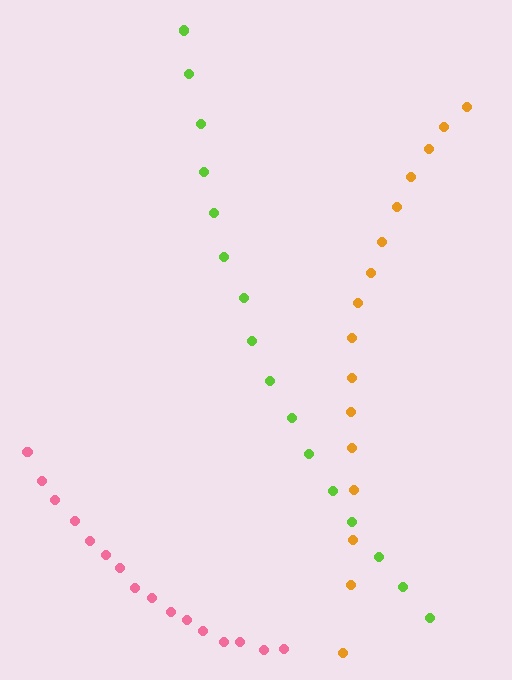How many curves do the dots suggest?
There are 3 distinct paths.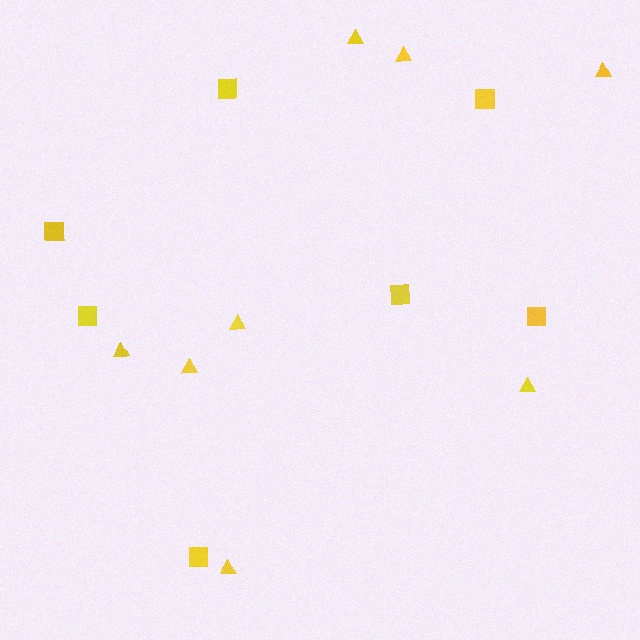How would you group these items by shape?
There are 2 groups: one group of squares (7) and one group of triangles (8).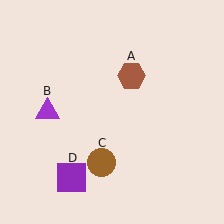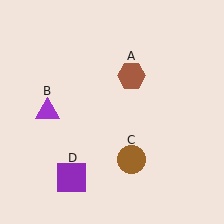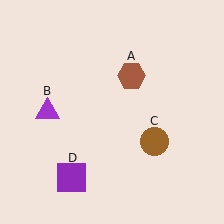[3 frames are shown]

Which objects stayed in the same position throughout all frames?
Brown hexagon (object A) and purple triangle (object B) and purple square (object D) remained stationary.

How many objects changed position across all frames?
1 object changed position: brown circle (object C).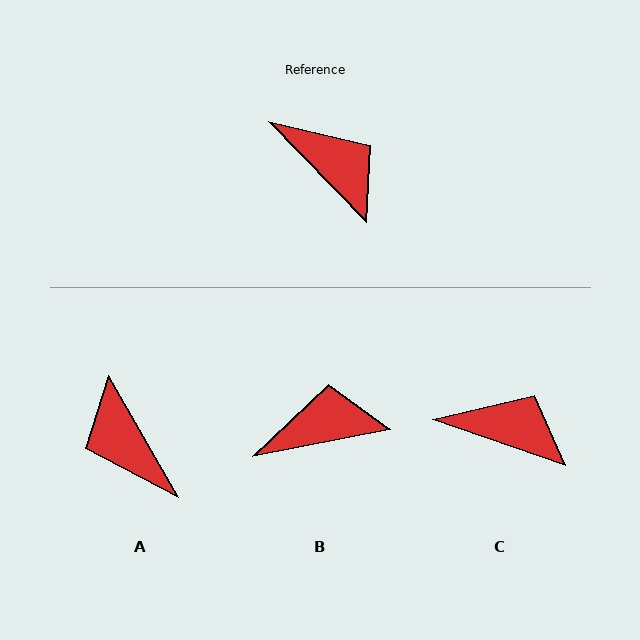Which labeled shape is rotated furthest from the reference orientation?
A, about 166 degrees away.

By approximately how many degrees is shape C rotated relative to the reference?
Approximately 27 degrees counter-clockwise.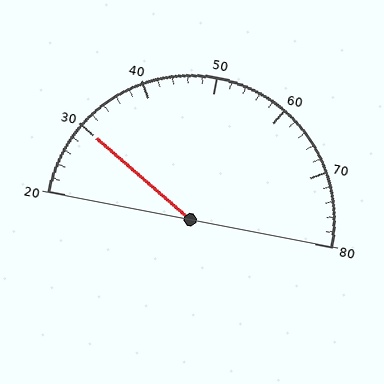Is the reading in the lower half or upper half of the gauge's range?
The reading is in the lower half of the range (20 to 80).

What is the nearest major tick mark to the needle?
The nearest major tick mark is 30.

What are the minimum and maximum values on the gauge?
The gauge ranges from 20 to 80.